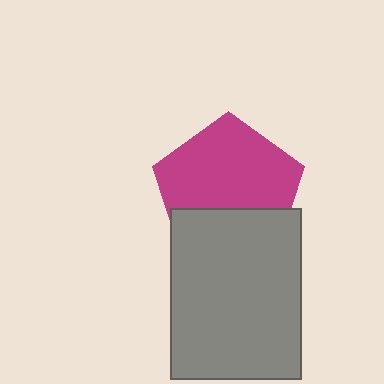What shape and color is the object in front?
The object in front is a gray rectangle.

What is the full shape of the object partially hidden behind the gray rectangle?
The partially hidden object is a magenta pentagon.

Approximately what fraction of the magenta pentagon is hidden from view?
Roughly 35% of the magenta pentagon is hidden behind the gray rectangle.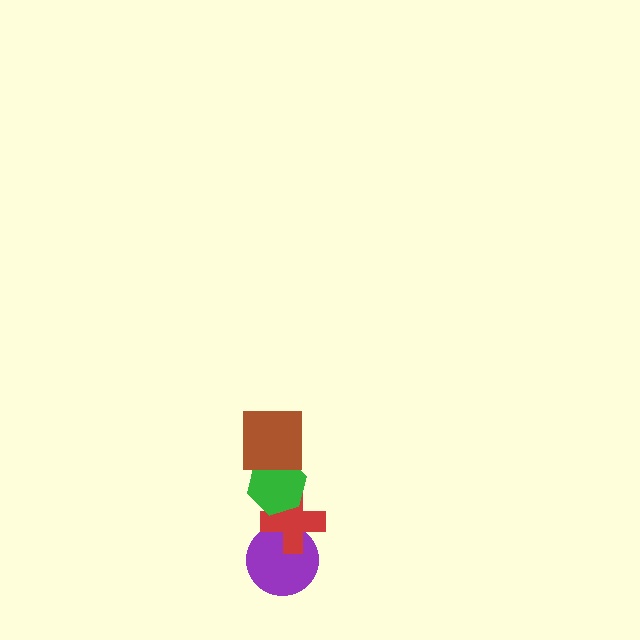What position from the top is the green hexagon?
The green hexagon is 2nd from the top.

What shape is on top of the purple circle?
The red cross is on top of the purple circle.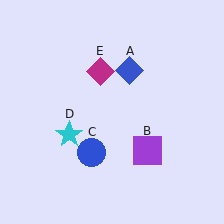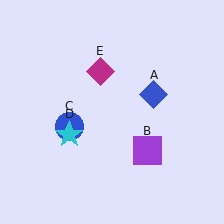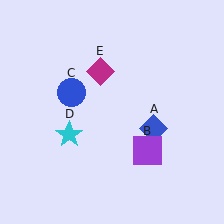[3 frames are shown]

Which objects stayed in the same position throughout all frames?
Purple square (object B) and cyan star (object D) and magenta diamond (object E) remained stationary.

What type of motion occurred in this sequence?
The blue diamond (object A), blue circle (object C) rotated clockwise around the center of the scene.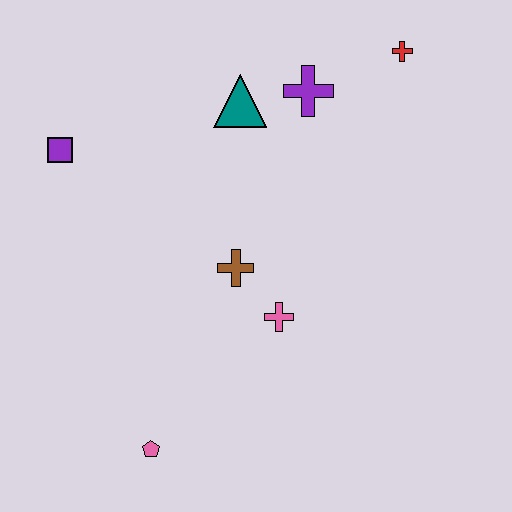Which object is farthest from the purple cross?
The pink pentagon is farthest from the purple cross.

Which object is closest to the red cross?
The purple cross is closest to the red cross.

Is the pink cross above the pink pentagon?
Yes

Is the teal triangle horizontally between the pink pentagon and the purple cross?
Yes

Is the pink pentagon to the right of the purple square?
Yes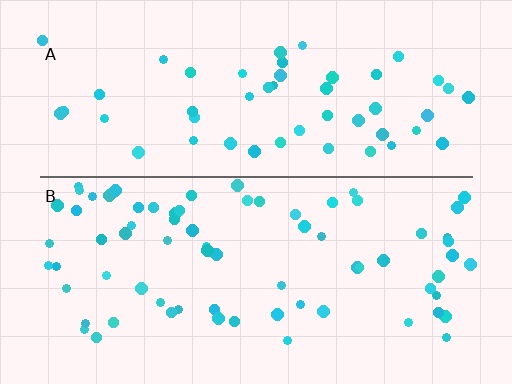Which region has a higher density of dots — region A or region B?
B (the bottom).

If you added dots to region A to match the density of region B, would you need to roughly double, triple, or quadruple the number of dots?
Approximately double.